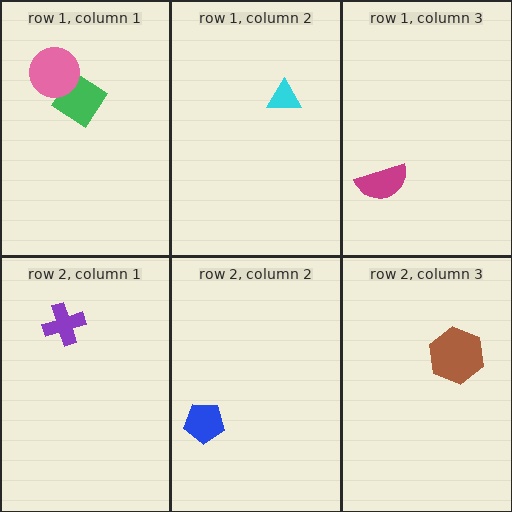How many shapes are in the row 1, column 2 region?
1.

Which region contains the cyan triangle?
The row 1, column 2 region.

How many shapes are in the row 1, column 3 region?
1.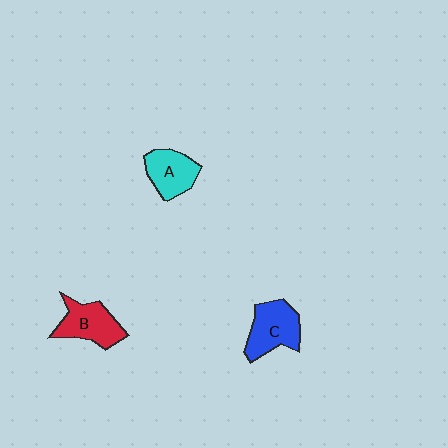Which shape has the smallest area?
Shape A (cyan).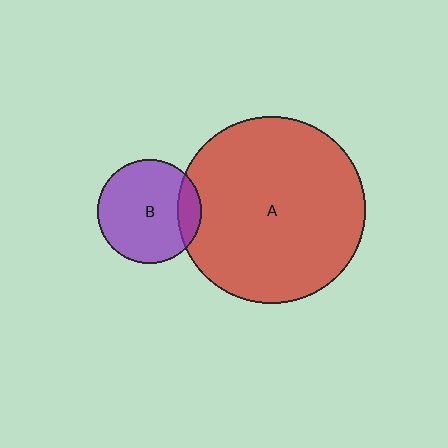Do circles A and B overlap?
Yes.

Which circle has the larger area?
Circle A (red).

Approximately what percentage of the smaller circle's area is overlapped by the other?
Approximately 15%.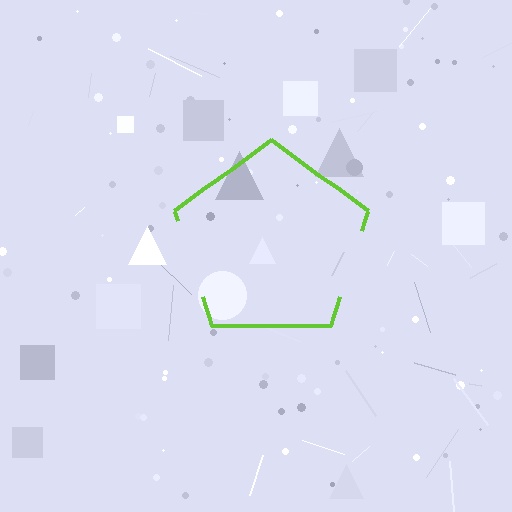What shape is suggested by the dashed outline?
The dashed outline suggests a pentagon.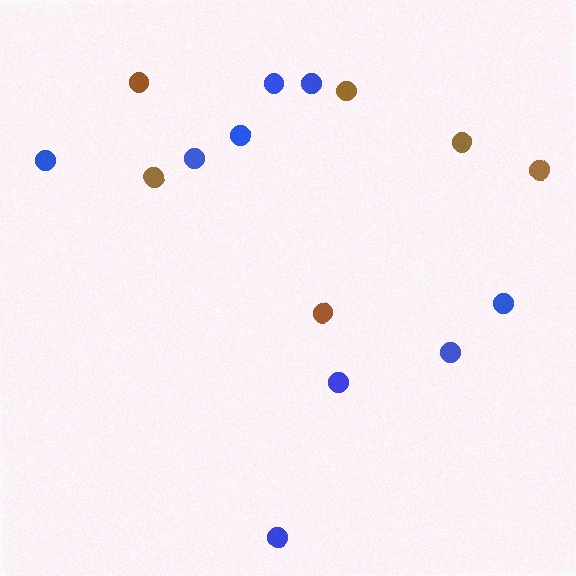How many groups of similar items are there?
There are 2 groups: one group of blue circles (9) and one group of brown circles (6).